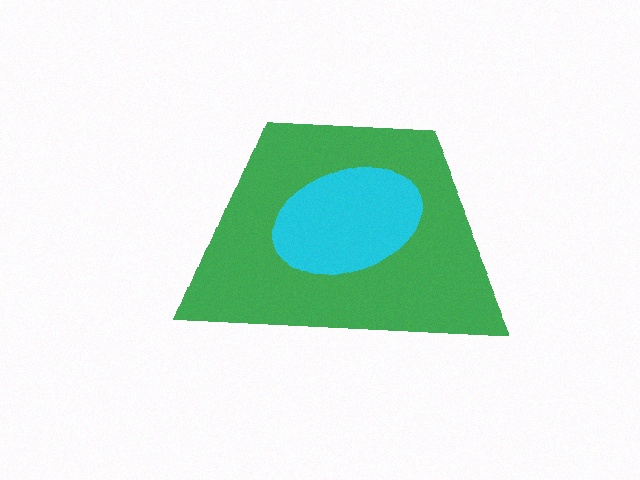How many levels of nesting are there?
2.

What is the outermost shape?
The green trapezoid.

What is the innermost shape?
The cyan ellipse.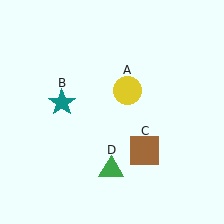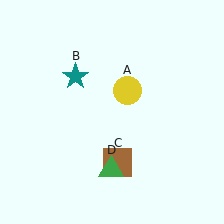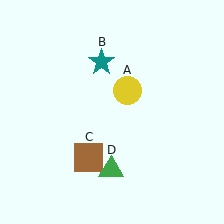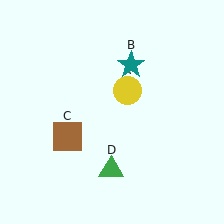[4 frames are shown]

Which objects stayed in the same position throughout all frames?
Yellow circle (object A) and green triangle (object D) remained stationary.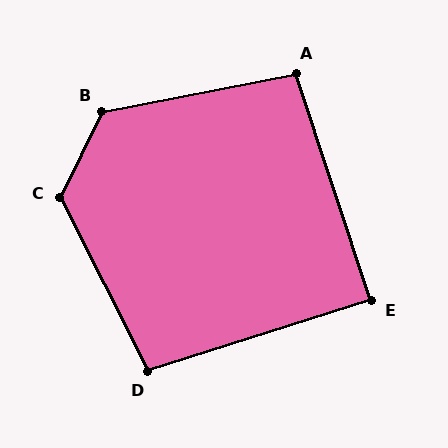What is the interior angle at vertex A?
Approximately 98 degrees (obtuse).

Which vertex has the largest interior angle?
C, at approximately 127 degrees.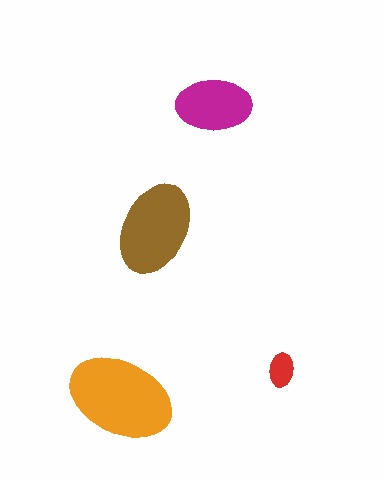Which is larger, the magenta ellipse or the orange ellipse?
The orange one.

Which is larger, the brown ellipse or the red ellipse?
The brown one.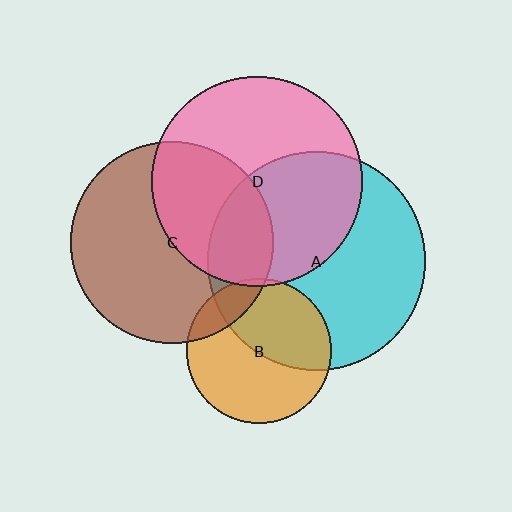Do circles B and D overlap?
Yes.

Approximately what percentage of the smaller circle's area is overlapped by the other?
Approximately 5%.